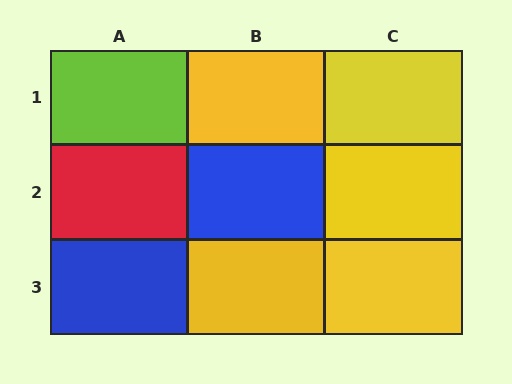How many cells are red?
1 cell is red.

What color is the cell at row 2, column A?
Red.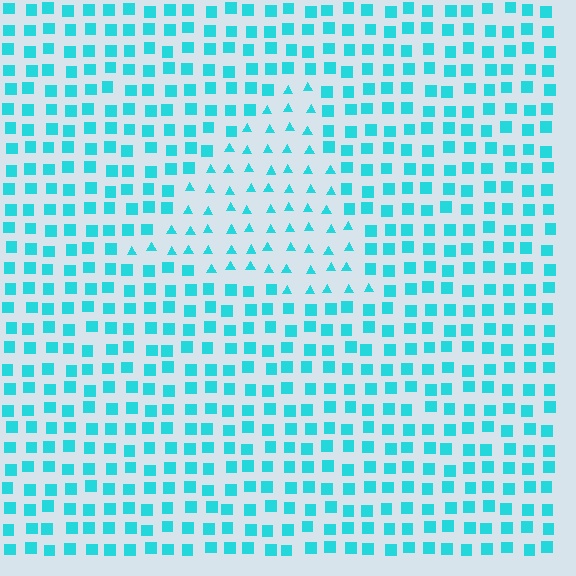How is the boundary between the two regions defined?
The boundary is defined by a change in element shape: triangles inside vs. squares outside. All elements share the same color and spacing.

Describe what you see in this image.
The image is filled with small cyan elements arranged in a uniform grid. A triangle-shaped region contains triangles, while the surrounding area contains squares. The boundary is defined purely by the change in element shape.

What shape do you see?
I see a triangle.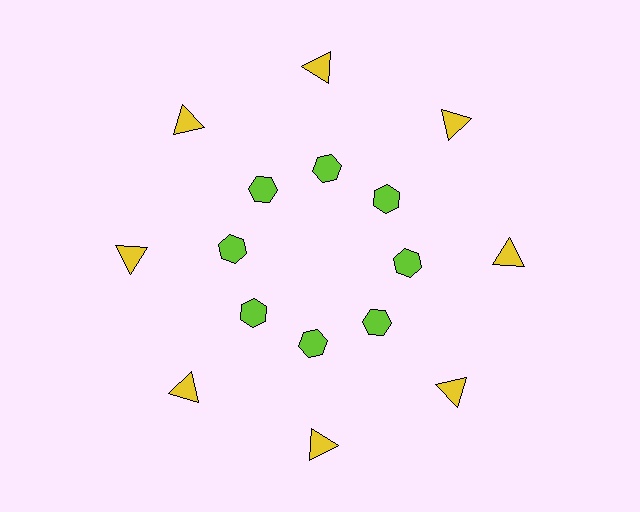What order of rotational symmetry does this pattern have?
This pattern has 8-fold rotational symmetry.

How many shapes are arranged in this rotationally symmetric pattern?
There are 16 shapes, arranged in 8 groups of 2.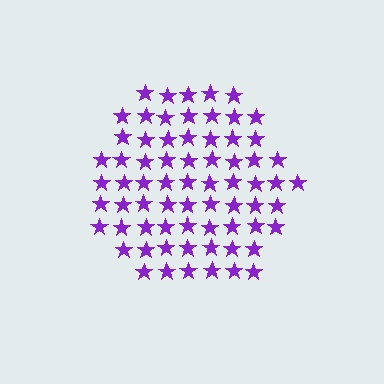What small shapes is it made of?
It is made of small stars.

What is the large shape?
The large shape is a hexagon.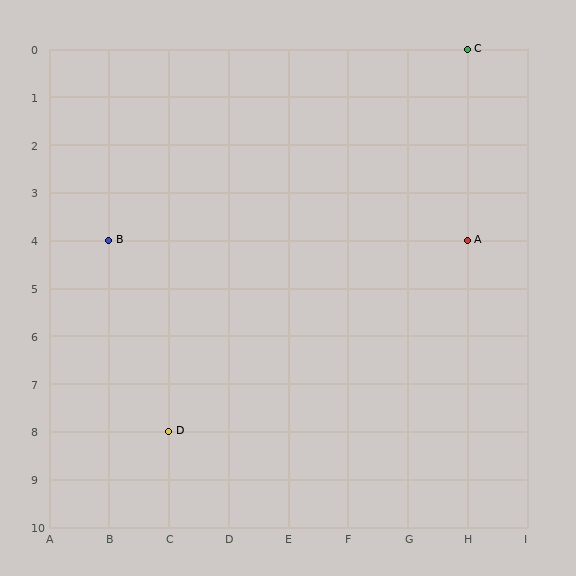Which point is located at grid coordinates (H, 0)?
Point C is at (H, 0).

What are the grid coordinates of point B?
Point B is at grid coordinates (B, 4).